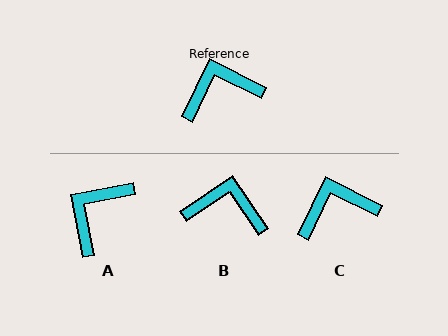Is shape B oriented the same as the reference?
No, it is off by about 30 degrees.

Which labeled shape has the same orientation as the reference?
C.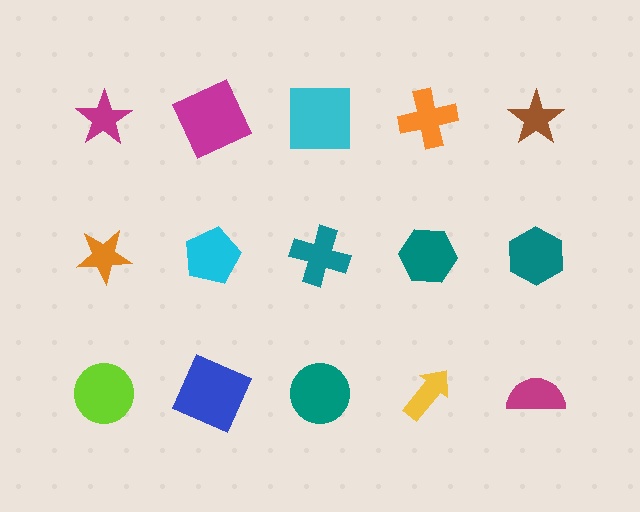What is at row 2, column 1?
An orange star.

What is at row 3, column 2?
A blue square.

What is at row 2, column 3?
A teal cross.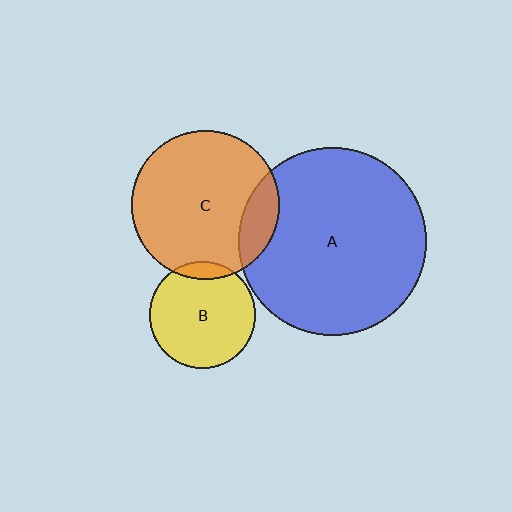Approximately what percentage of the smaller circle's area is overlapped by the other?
Approximately 10%.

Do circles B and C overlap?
Yes.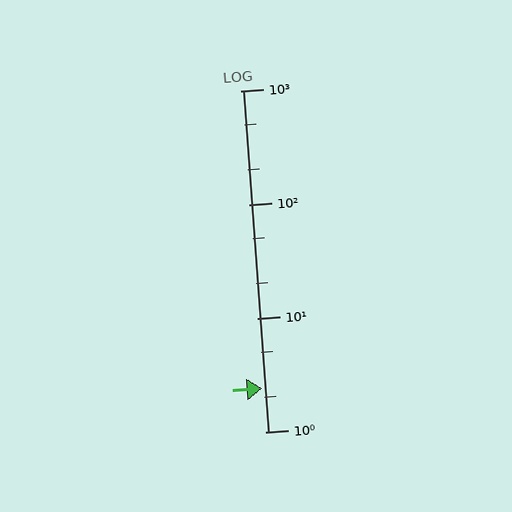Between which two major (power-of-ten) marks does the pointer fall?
The pointer is between 1 and 10.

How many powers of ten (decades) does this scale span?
The scale spans 3 decades, from 1 to 1000.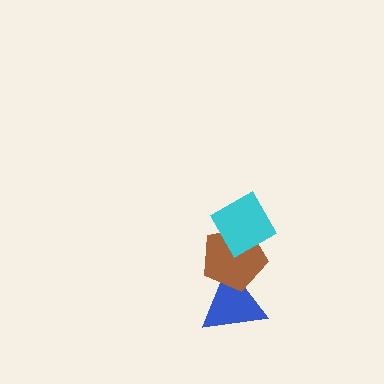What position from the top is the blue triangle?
The blue triangle is 3rd from the top.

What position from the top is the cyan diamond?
The cyan diamond is 1st from the top.